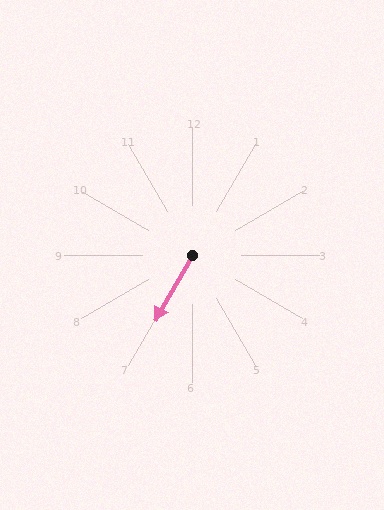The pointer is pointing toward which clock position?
Roughly 7 o'clock.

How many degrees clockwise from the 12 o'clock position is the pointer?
Approximately 209 degrees.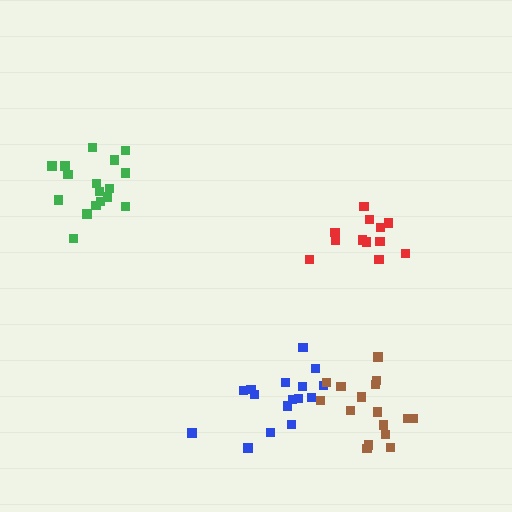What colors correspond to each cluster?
The clusters are colored: red, blue, brown, green.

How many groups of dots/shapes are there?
There are 4 groups.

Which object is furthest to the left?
The green cluster is leftmost.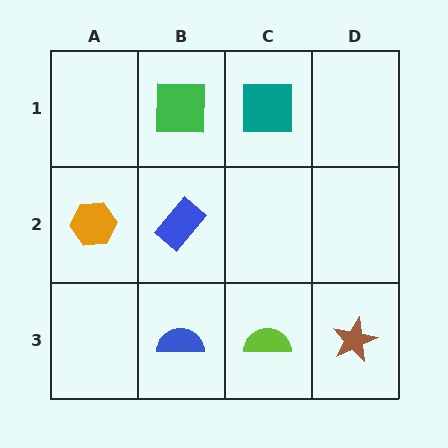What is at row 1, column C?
A teal square.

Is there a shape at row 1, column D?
No, that cell is empty.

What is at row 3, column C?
A lime semicircle.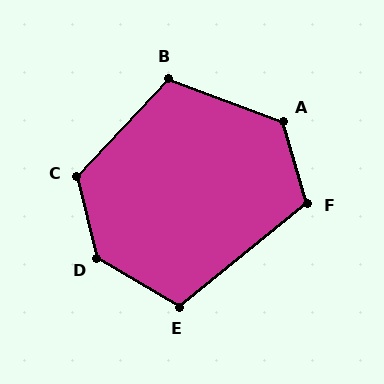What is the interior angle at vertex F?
Approximately 113 degrees (obtuse).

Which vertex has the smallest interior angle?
E, at approximately 110 degrees.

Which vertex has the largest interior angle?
D, at approximately 134 degrees.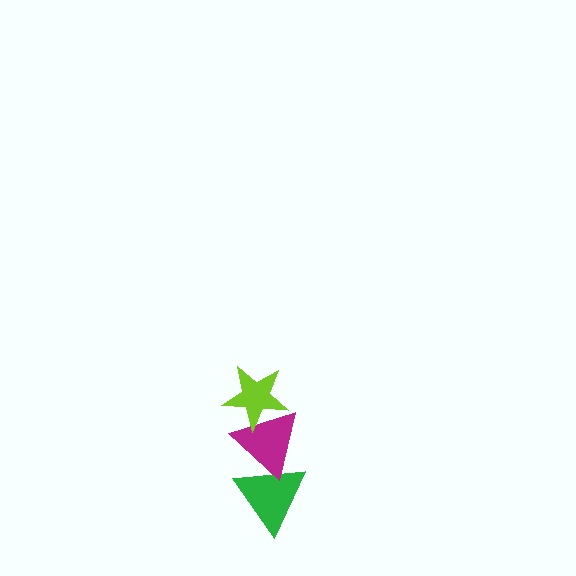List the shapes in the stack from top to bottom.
From top to bottom: the lime star, the magenta triangle, the green triangle.